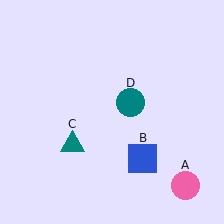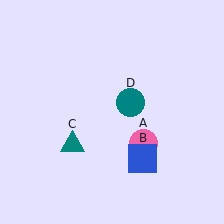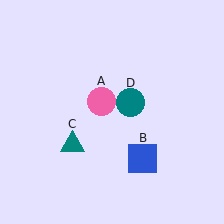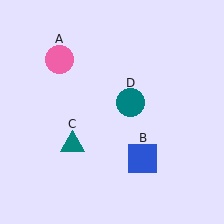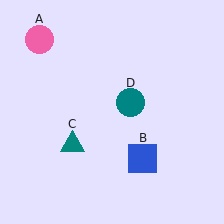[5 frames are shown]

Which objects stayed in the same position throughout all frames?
Blue square (object B) and teal triangle (object C) and teal circle (object D) remained stationary.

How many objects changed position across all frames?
1 object changed position: pink circle (object A).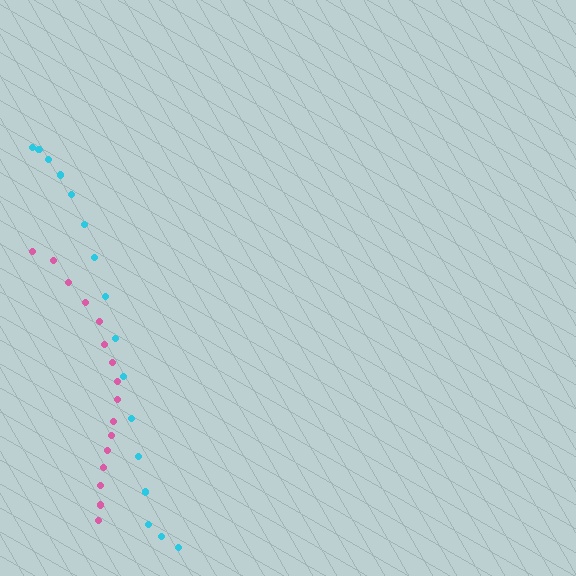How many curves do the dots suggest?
There are 2 distinct paths.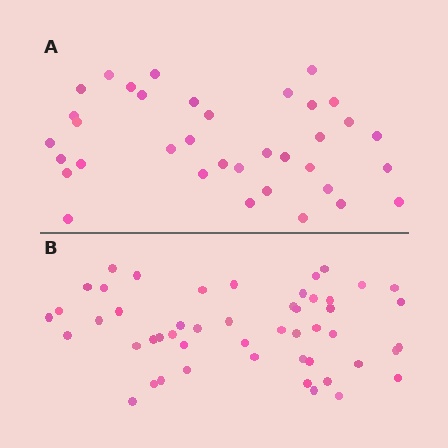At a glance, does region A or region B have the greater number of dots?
Region B (the bottom region) has more dots.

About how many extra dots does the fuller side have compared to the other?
Region B has approximately 15 more dots than region A.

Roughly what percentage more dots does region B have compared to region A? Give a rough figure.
About 40% more.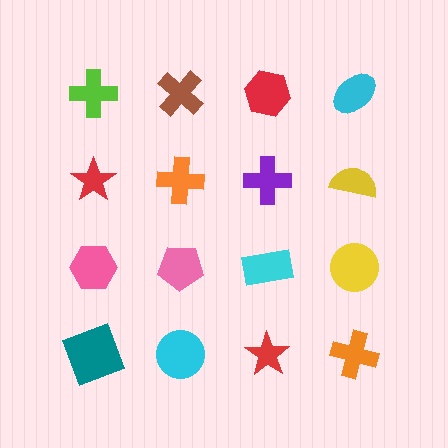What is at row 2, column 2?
An orange cross.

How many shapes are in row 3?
4 shapes.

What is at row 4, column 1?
A teal square.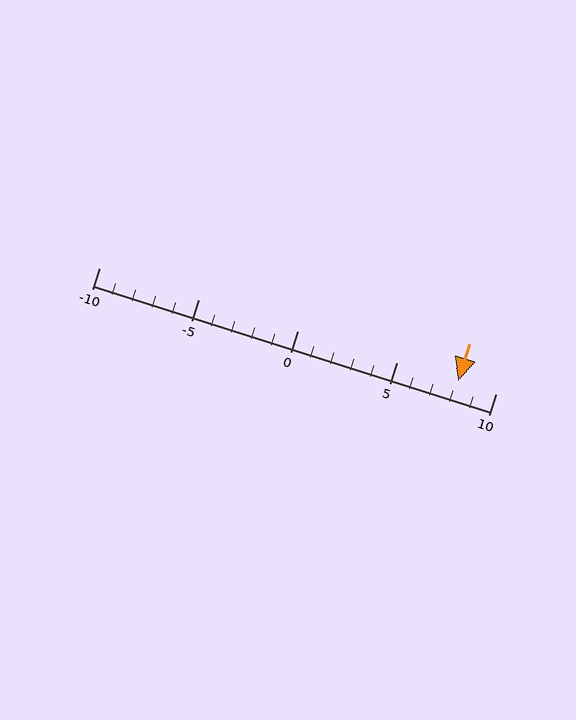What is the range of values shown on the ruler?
The ruler shows values from -10 to 10.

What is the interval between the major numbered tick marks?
The major tick marks are spaced 5 units apart.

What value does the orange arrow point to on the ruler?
The orange arrow points to approximately 8.